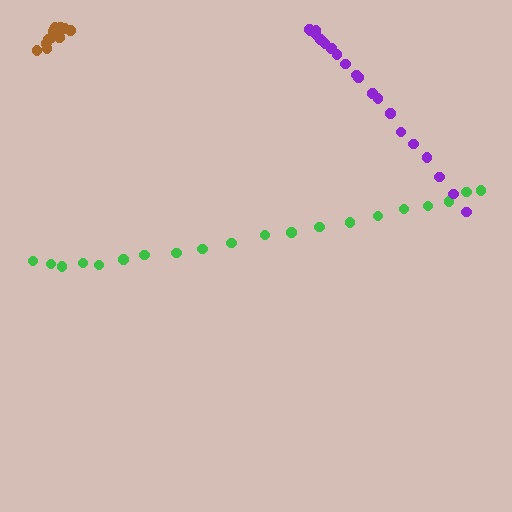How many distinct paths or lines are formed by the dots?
There are 3 distinct paths.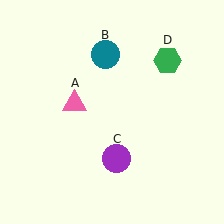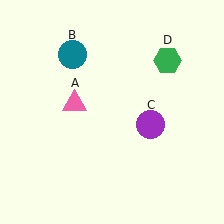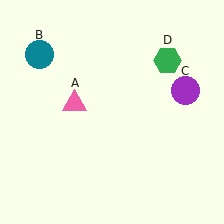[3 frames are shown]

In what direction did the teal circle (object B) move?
The teal circle (object B) moved left.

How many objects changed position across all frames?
2 objects changed position: teal circle (object B), purple circle (object C).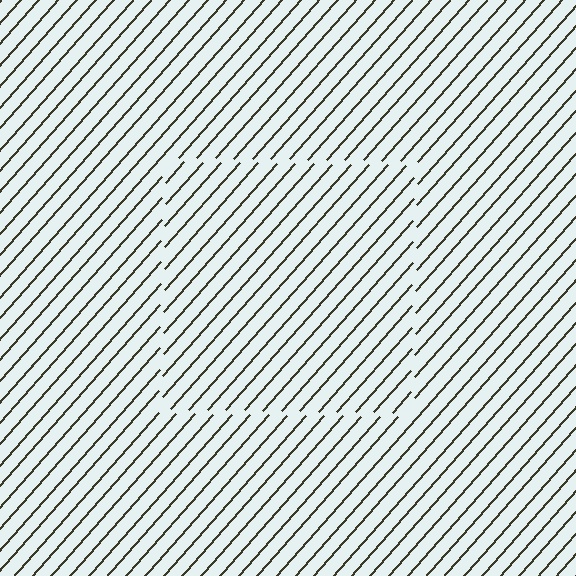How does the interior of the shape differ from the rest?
The interior of the shape contains the same grating, shifted by half a period — the contour is defined by the phase discontinuity where line-ends from the inner and outer gratings abut.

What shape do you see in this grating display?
An illusory square. The interior of the shape contains the same grating, shifted by half a period — the contour is defined by the phase discontinuity where line-ends from the inner and outer gratings abut.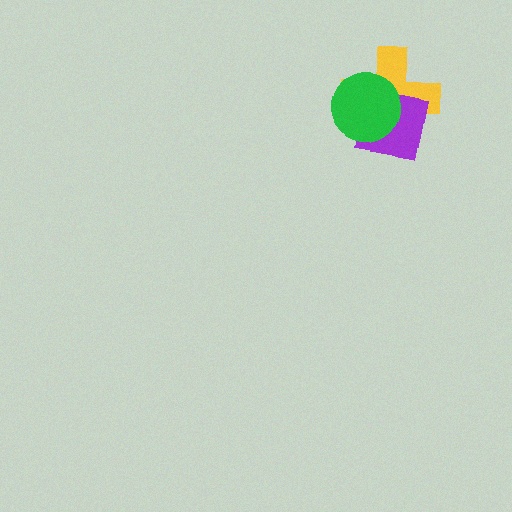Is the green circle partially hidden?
No, no other shape covers it.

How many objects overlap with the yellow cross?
2 objects overlap with the yellow cross.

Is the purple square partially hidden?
Yes, it is partially covered by another shape.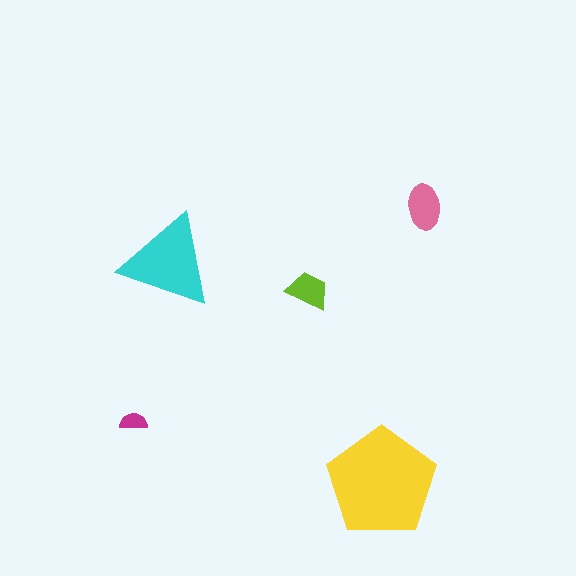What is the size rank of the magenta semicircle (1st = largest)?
5th.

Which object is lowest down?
The yellow pentagon is bottommost.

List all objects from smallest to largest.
The magenta semicircle, the lime trapezoid, the pink ellipse, the cyan triangle, the yellow pentagon.